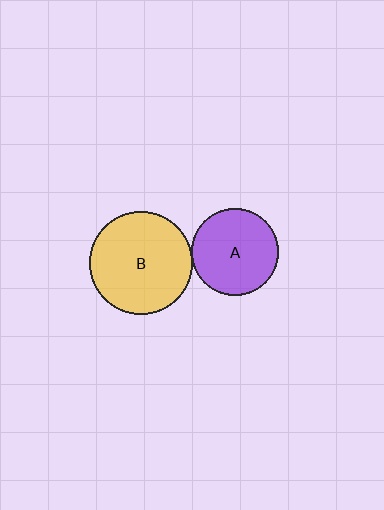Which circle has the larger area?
Circle B (yellow).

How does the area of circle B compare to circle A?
Approximately 1.4 times.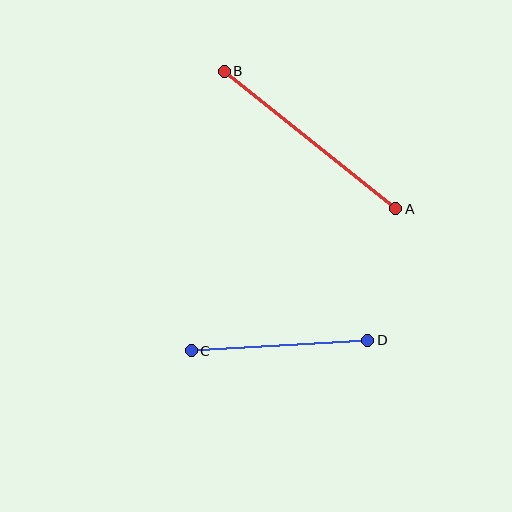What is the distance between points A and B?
The distance is approximately 220 pixels.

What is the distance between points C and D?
The distance is approximately 177 pixels.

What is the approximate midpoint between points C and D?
The midpoint is at approximately (279, 346) pixels.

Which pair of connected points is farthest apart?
Points A and B are farthest apart.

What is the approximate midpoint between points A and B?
The midpoint is at approximately (310, 140) pixels.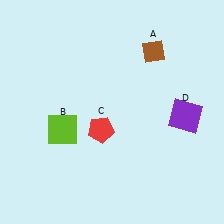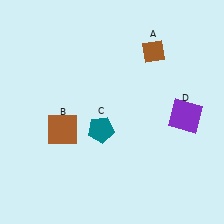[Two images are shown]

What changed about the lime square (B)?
In Image 1, B is lime. In Image 2, it changed to brown.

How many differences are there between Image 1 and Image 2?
There are 2 differences between the two images.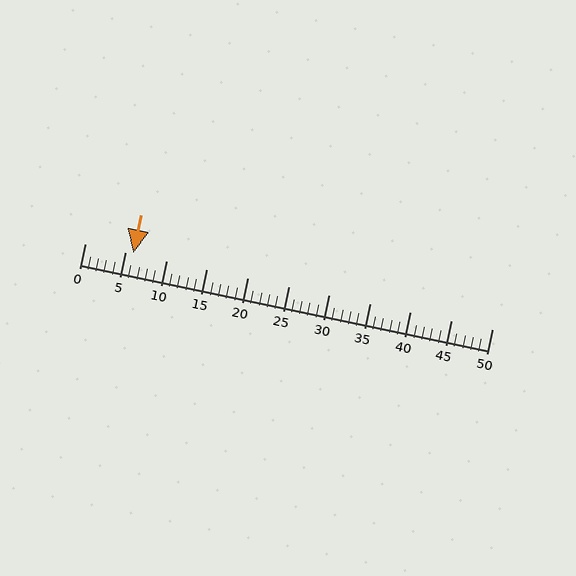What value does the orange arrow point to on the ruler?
The orange arrow points to approximately 6.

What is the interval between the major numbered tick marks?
The major tick marks are spaced 5 units apart.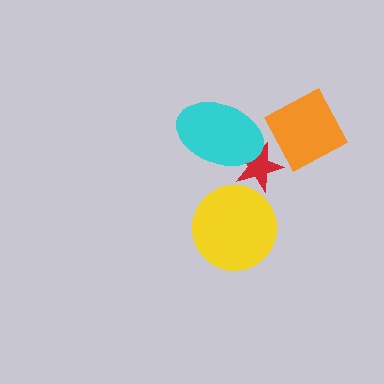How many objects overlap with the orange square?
0 objects overlap with the orange square.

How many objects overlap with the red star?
1 object overlaps with the red star.